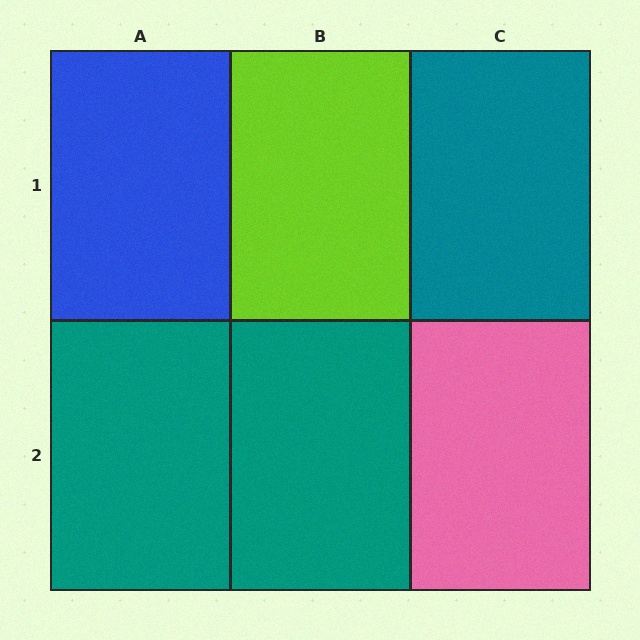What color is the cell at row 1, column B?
Lime.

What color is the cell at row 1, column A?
Blue.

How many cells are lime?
1 cell is lime.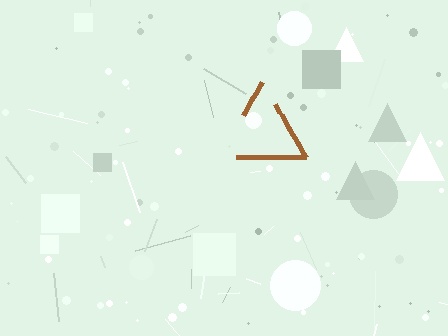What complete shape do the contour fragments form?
The contour fragments form a triangle.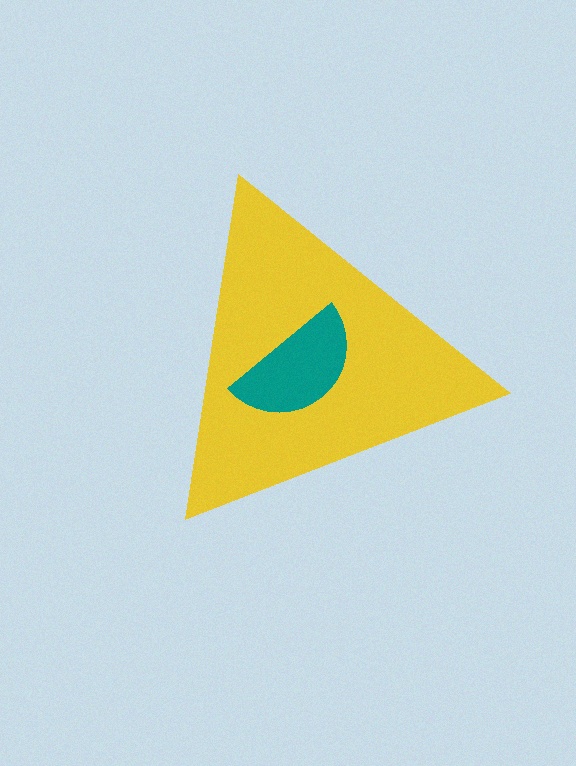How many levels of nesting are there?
2.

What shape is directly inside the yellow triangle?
The teal semicircle.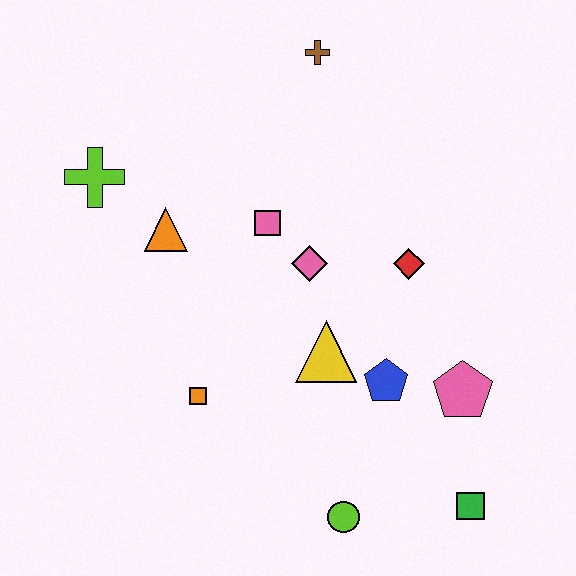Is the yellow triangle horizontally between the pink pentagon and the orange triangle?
Yes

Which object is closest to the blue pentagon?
The yellow triangle is closest to the blue pentagon.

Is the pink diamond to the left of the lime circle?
Yes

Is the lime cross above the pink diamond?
Yes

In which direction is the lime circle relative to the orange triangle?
The lime circle is below the orange triangle.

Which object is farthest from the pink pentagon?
The lime cross is farthest from the pink pentagon.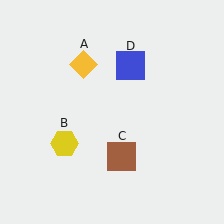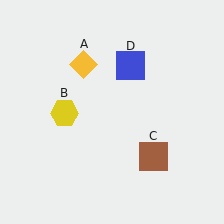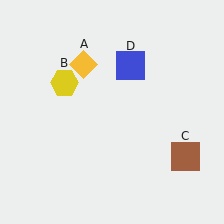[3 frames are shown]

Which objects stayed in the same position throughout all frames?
Yellow diamond (object A) and blue square (object D) remained stationary.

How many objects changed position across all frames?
2 objects changed position: yellow hexagon (object B), brown square (object C).